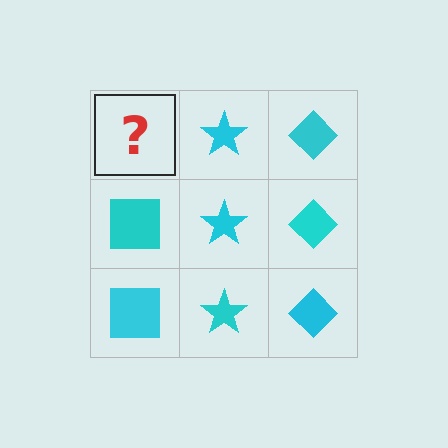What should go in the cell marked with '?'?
The missing cell should contain a cyan square.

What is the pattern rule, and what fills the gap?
The rule is that each column has a consistent shape. The gap should be filled with a cyan square.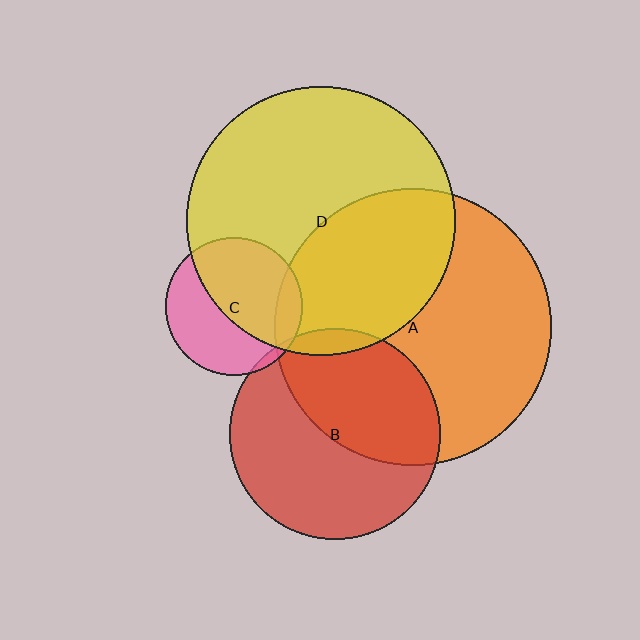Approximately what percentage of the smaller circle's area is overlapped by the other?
Approximately 10%.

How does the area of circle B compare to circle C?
Approximately 2.4 times.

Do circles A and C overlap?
Yes.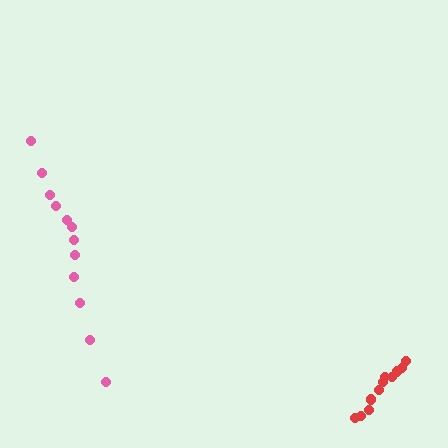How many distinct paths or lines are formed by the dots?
There are 2 distinct paths.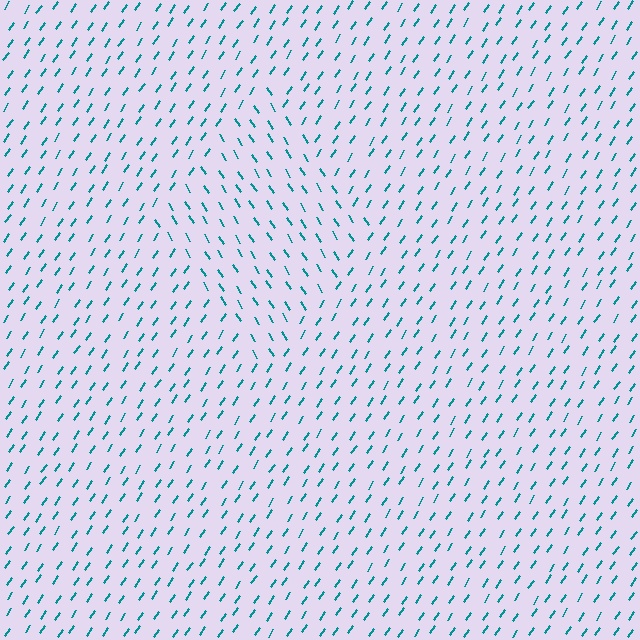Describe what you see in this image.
The image is filled with small teal line segments. A diamond region in the image has lines oriented differently from the surrounding lines, creating a visible texture boundary.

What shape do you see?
I see a diamond.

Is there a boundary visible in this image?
Yes, there is a texture boundary formed by a change in line orientation.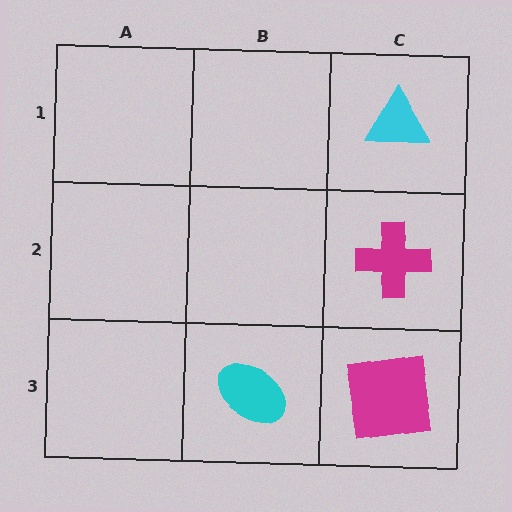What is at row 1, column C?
A cyan triangle.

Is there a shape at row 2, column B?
No, that cell is empty.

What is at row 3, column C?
A magenta square.